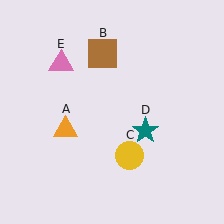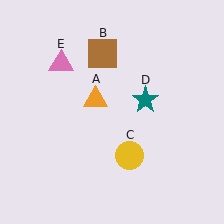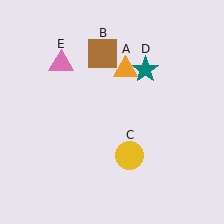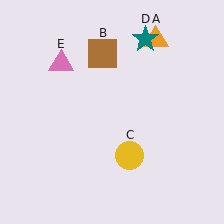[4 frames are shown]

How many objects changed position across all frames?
2 objects changed position: orange triangle (object A), teal star (object D).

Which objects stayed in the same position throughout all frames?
Brown square (object B) and yellow circle (object C) and pink triangle (object E) remained stationary.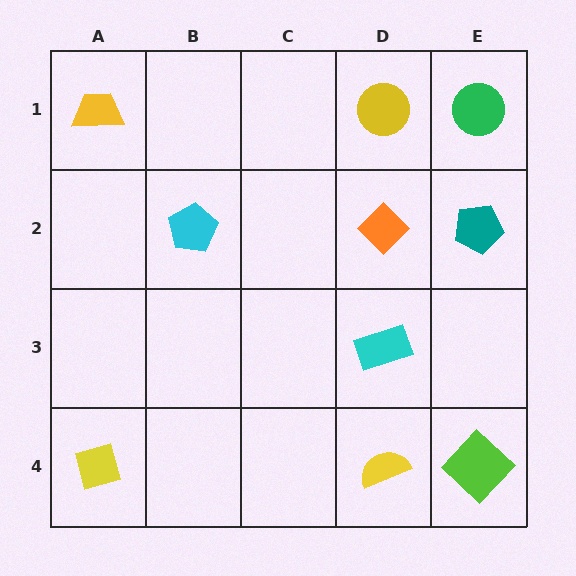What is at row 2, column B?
A cyan pentagon.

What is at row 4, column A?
A yellow square.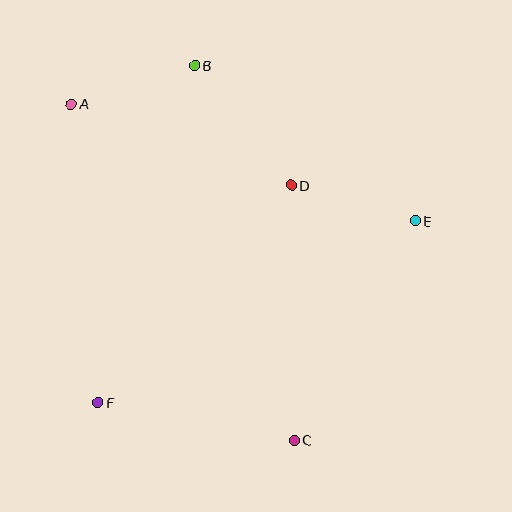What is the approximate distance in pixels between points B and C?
The distance between B and C is approximately 388 pixels.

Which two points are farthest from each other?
Points A and C are farthest from each other.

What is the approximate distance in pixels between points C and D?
The distance between C and D is approximately 255 pixels.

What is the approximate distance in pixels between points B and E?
The distance between B and E is approximately 270 pixels.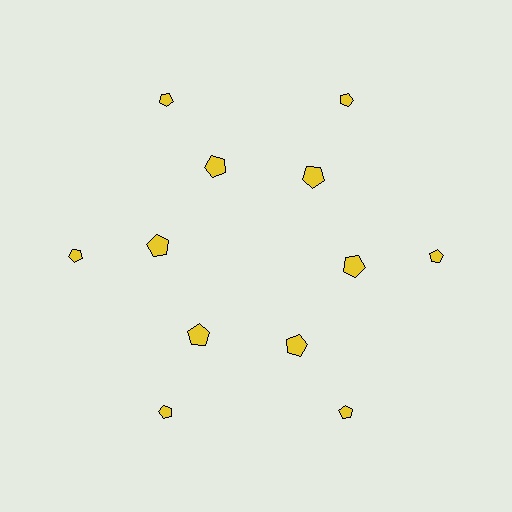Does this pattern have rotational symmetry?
Yes, this pattern has 6-fold rotational symmetry. It looks the same after rotating 60 degrees around the center.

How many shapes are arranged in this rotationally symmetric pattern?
There are 12 shapes, arranged in 6 groups of 2.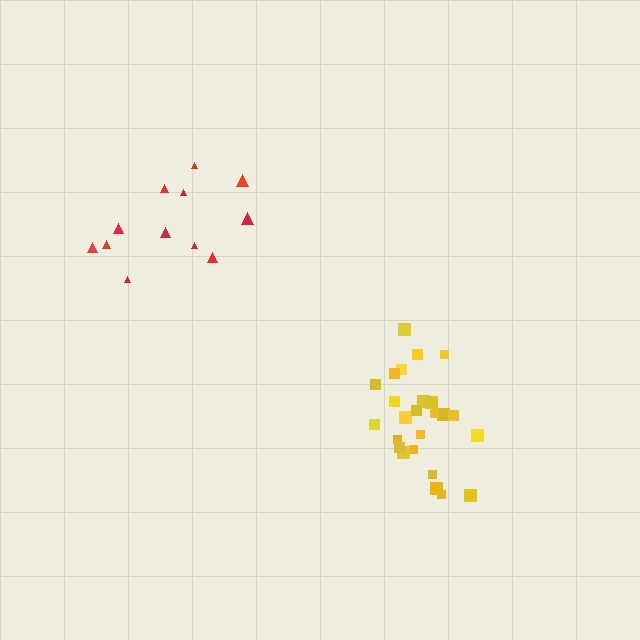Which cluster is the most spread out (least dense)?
Red.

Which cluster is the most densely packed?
Yellow.